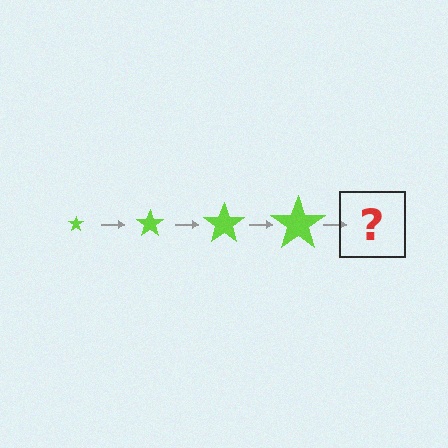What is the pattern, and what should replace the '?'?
The pattern is that the star gets progressively larger each step. The '?' should be a lime star, larger than the previous one.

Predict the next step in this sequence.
The next step is a lime star, larger than the previous one.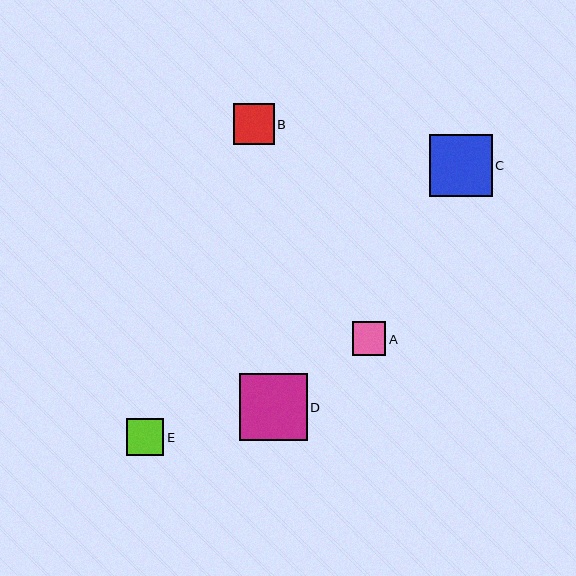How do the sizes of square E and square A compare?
Square E and square A are approximately the same size.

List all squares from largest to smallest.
From largest to smallest: D, C, B, E, A.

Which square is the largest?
Square D is the largest with a size of approximately 68 pixels.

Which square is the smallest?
Square A is the smallest with a size of approximately 34 pixels.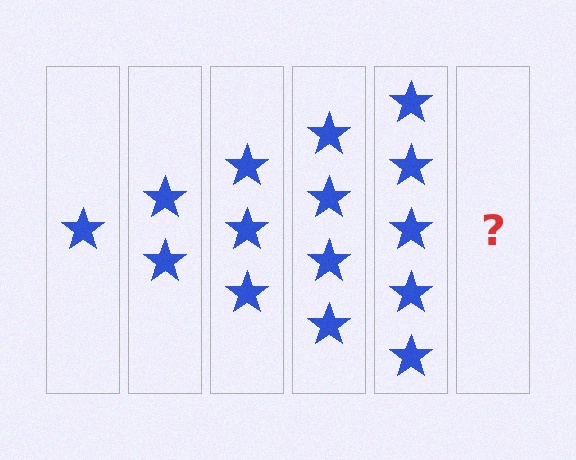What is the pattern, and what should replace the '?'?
The pattern is that each step adds one more star. The '?' should be 6 stars.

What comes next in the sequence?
The next element should be 6 stars.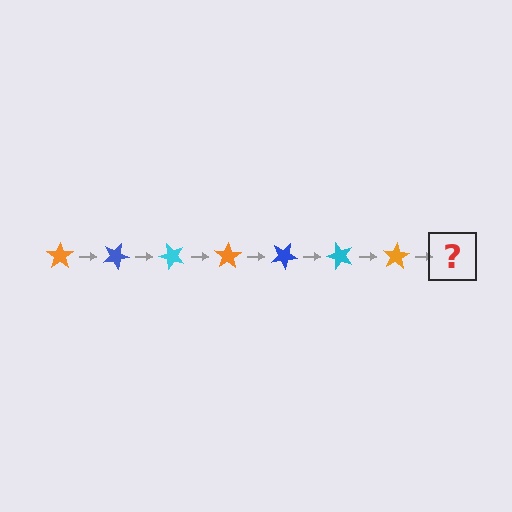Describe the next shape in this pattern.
It should be a blue star, rotated 175 degrees from the start.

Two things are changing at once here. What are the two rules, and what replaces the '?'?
The two rules are that it rotates 25 degrees each step and the color cycles through orange, blue, and cyan. The '?' should be a blue star, rotated 175 degrees from the start.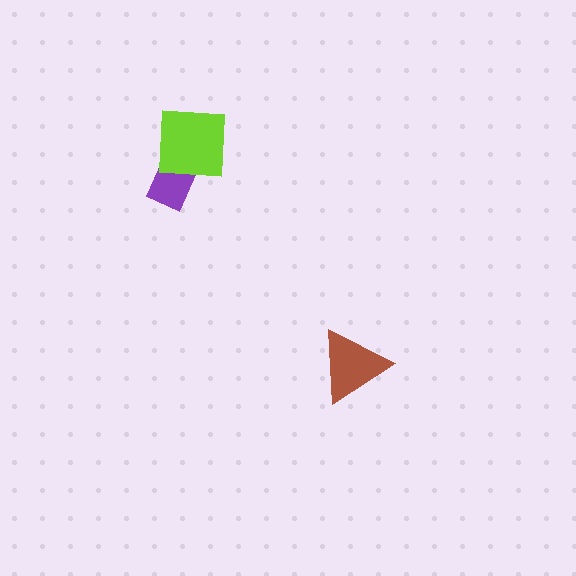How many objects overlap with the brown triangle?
0 objects overlap with the brown triangle.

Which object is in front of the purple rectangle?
The lime square is in front of the purple rectangle.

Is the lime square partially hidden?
No, no other shape covers it.